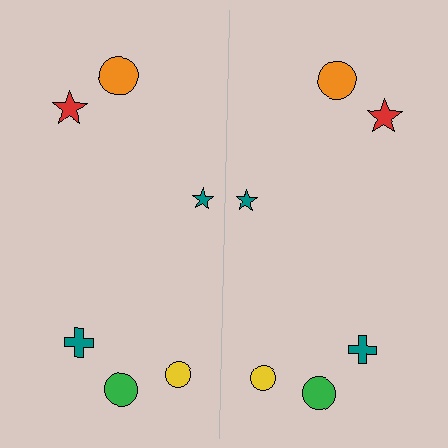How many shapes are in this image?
There are 12 shapes in this image.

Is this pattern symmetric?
Yes, this pattern has bilateral (reflection) symmetry.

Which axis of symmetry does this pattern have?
The pattern has a vertical axis of symmetry running through the center of the image.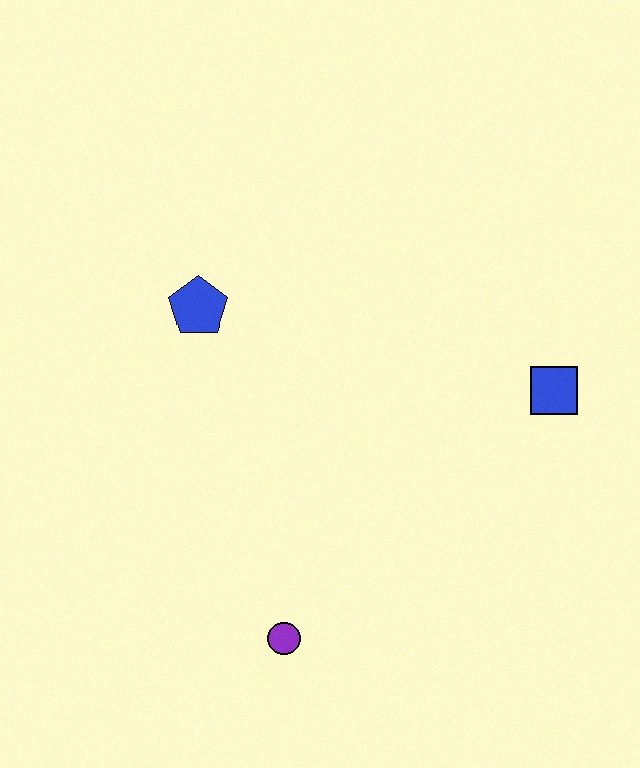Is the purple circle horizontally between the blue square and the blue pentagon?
Yes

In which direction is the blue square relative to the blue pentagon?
The blue square is to the right of the blue pentagon.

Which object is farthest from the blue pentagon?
The blue square is farthest from the blue pentagon.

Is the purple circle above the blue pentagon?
No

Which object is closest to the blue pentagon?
The purple circle is closest to the blue pentagon.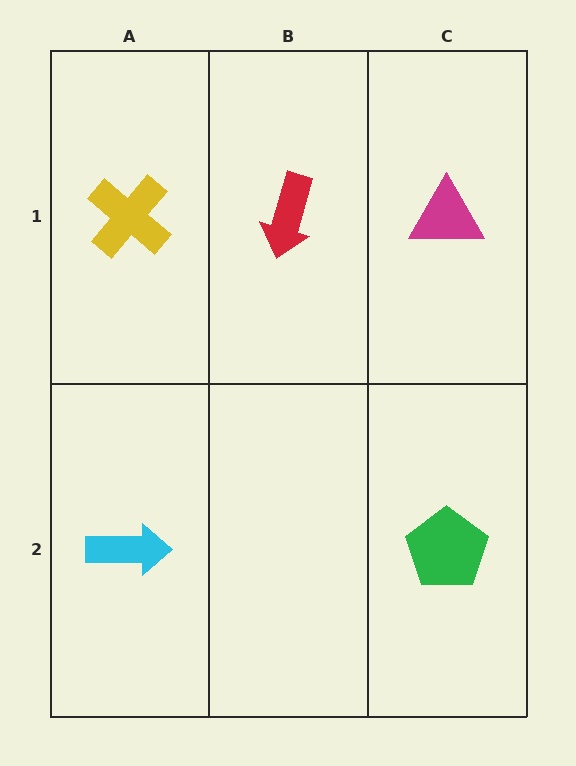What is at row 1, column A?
A yellow cross.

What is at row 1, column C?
A magenta triangle.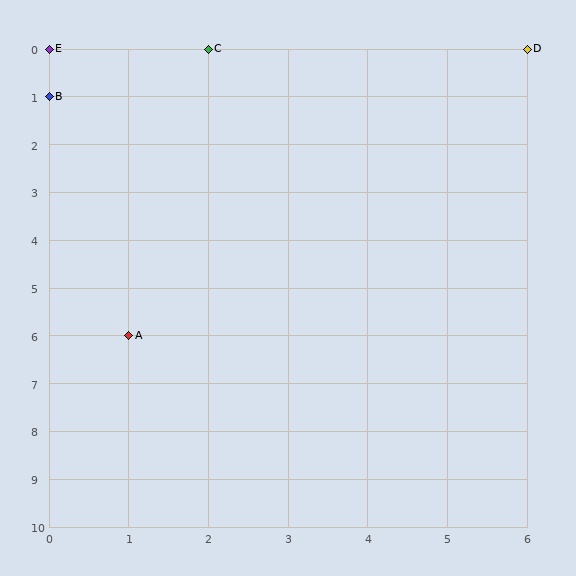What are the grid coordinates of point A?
Point A is at grid coordinates (1, 6).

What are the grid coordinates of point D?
Point D is at grid coordinates (6, 0).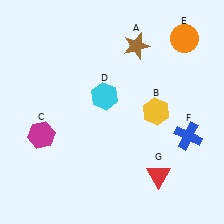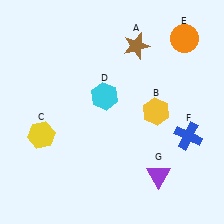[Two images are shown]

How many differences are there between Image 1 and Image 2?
There are 2 differences between the two images.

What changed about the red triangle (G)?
In Image 1, G is red. In Image 2, it changed to purple.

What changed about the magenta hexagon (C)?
In Image 1, C is magenta. In Image 2, it changed to yellow.